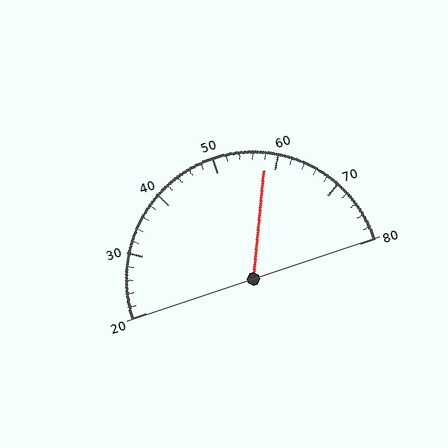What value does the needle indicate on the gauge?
The needle indicates approximately 58.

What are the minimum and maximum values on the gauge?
The gauge ranges from 20 to 80.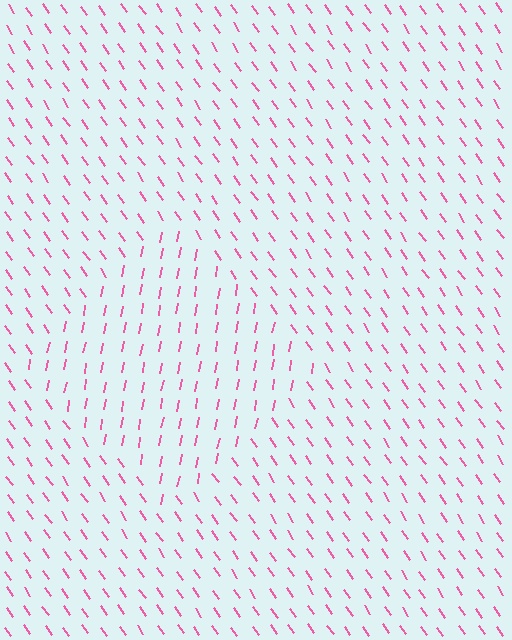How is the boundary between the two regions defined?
The boundary is defined purely by a change in line orientation (approximately 45 degrees difference). All lines are the same color and thickness.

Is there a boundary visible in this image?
Yes, there is a texture boundary formed by a change in line orientation.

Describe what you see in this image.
The image is filled with small pink line segments. A diamond region in the image has lines oriented differently from the surrounding lines, creating a visible texture boundary.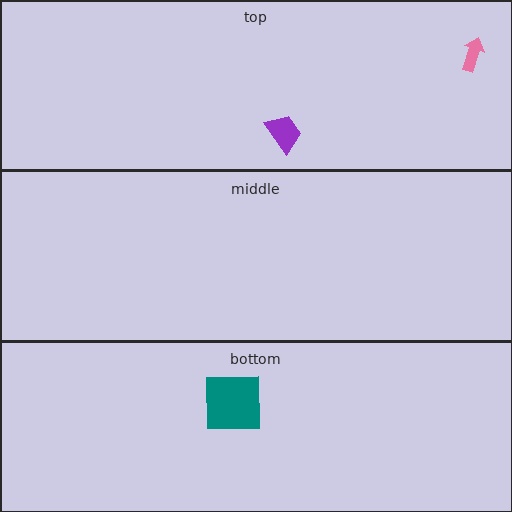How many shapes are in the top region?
2.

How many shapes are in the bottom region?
1.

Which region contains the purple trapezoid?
The top region.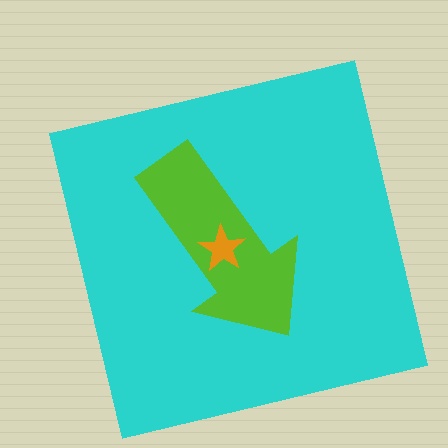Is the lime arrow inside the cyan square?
Yes.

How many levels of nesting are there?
3.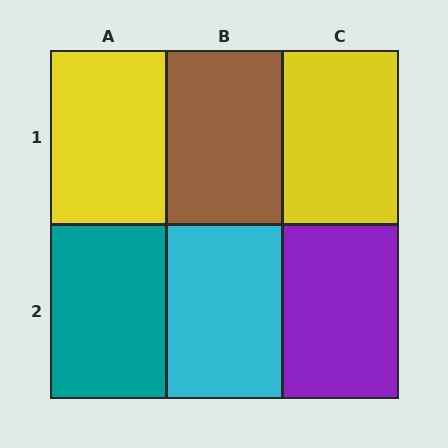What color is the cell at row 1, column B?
Brown.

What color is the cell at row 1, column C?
Yellow.